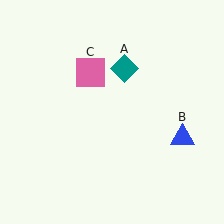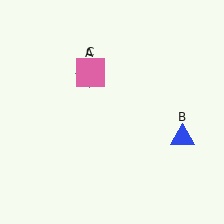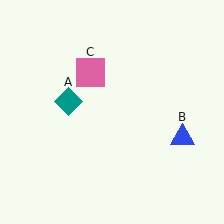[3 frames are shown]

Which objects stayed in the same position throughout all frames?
Blue triangle (object B) and pink square (object C) remained stationary.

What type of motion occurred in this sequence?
The teal diamond (object A) rotated counterclockwise around the center of the scene.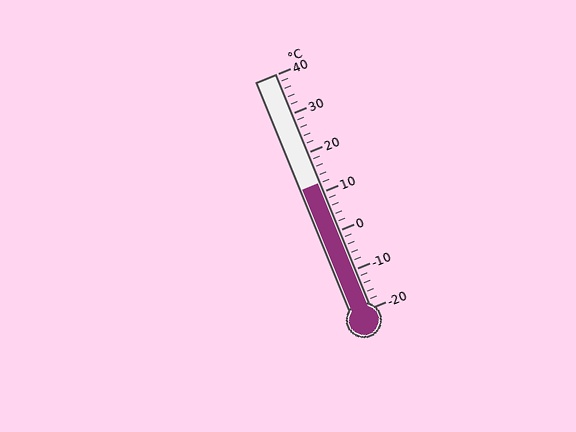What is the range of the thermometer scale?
The thermometer scale ranges from -20°C to 40°C.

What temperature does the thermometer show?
The thermometer shows approximately 12°C.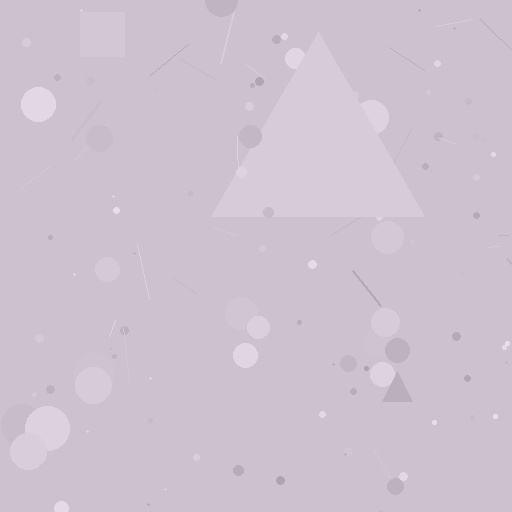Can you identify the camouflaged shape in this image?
The camouflaged shape is a triangle.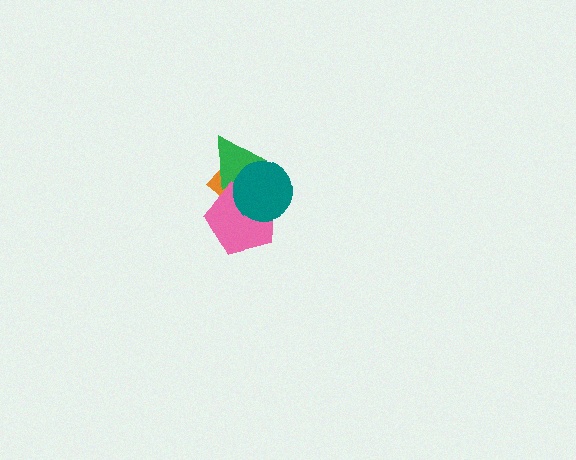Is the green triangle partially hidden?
Yes, it is partially covered by another shape.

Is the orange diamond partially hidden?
Yes, it is partially covered by another shape.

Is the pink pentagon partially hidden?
Yes, it is partially covered by another shape.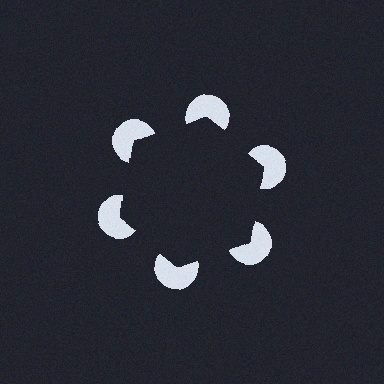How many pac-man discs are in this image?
There are 6 — one at each vertex of the illusory hexagon.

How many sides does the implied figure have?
6 sides.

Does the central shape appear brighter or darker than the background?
It typically appears slightly darker than the background, even though no actual brightness change is drawn.